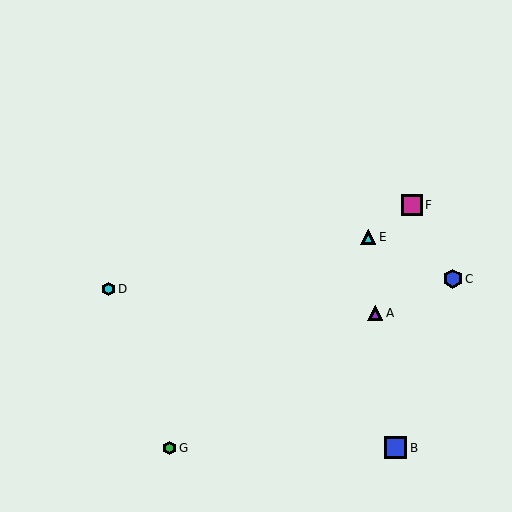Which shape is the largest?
The blue square (labeled B) is the largest.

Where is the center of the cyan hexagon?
The center of the cyan hexagon is at (109, 289).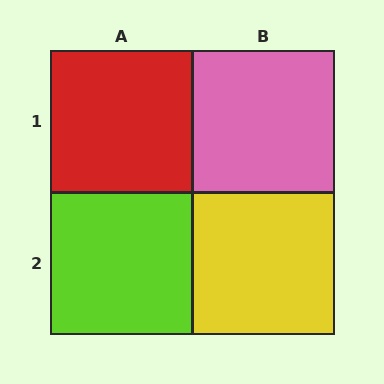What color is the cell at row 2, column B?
Yellow.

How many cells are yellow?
1 cell is yellow.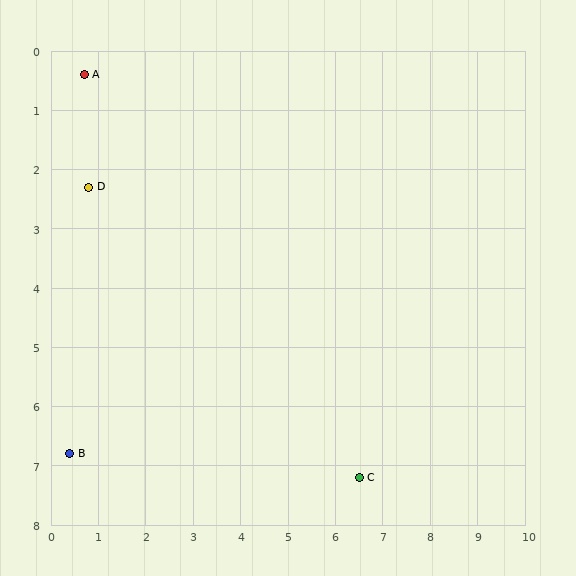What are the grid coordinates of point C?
Point C is at approximately (6.5, 7.2).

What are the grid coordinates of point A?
Point A is at approximately (0.7, 0.4).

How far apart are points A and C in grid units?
Points A and C are about 8.9 grid units apart.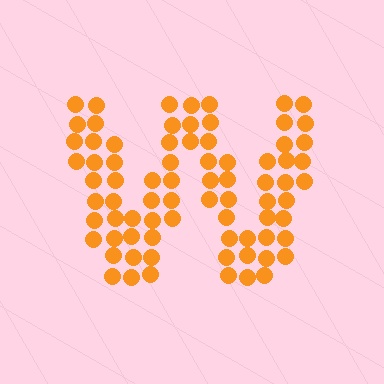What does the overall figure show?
The overall figure shows the letter W.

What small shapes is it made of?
It is made of small circles.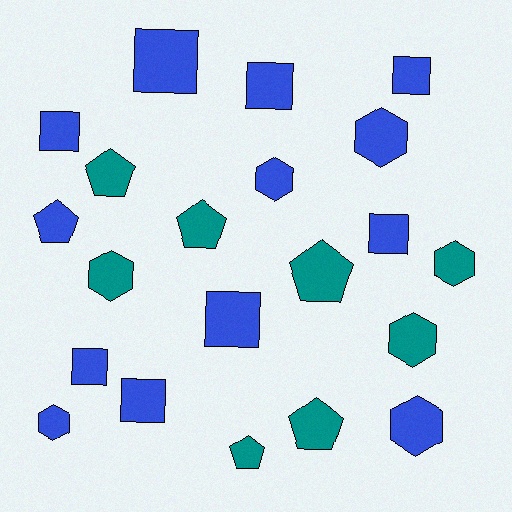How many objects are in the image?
There are 21 objects.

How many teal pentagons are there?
There are 5 teal pentagons.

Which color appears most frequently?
Blue, with 13 objects.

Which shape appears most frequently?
Square, with 8 objects.